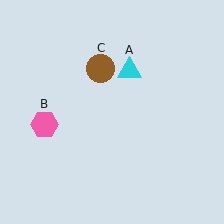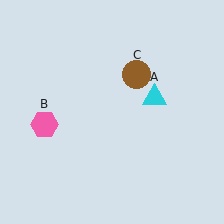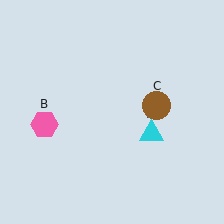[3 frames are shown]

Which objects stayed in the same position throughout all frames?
Pink hexagon (object B) remained stationary.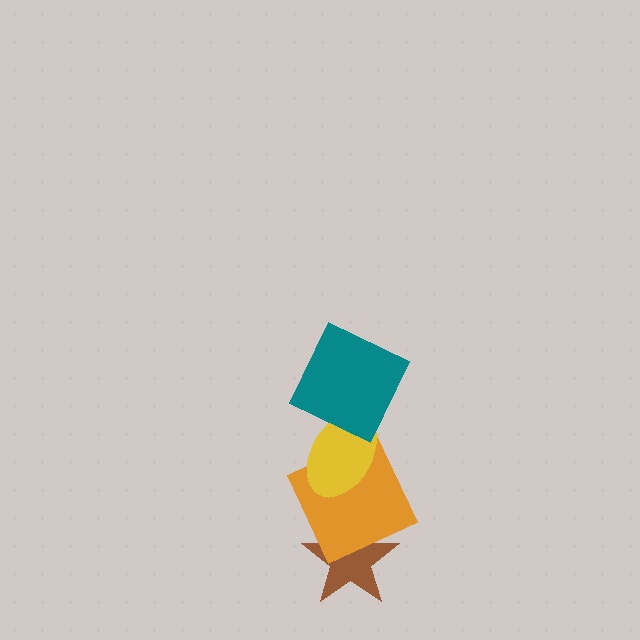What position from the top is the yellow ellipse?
The yellow ellipse is 2nd from the top.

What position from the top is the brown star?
The brown star is 4th from the top.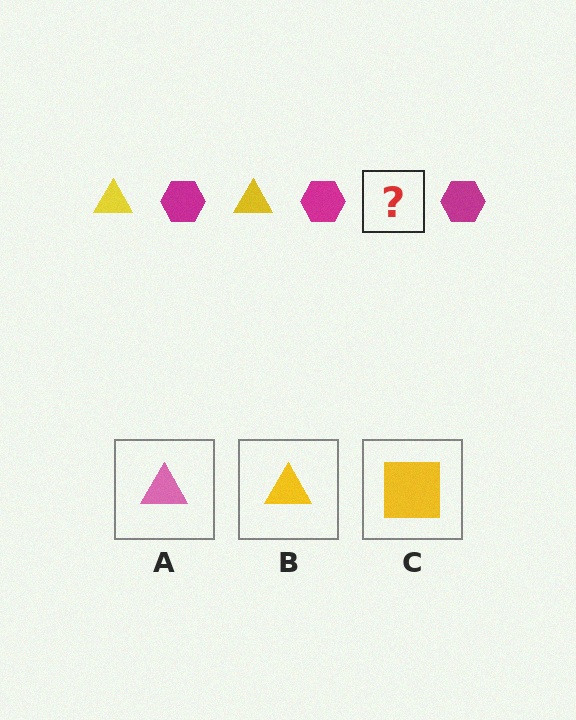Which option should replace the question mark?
Option B.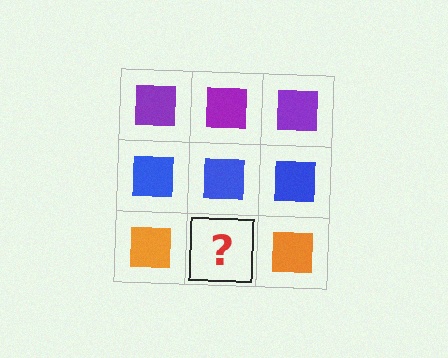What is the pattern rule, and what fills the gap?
The rule is that each row has a consistent color. The gap should be filled with an orange square.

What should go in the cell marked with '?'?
The missing cell should contain an orange square.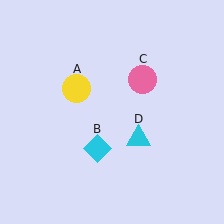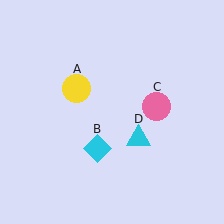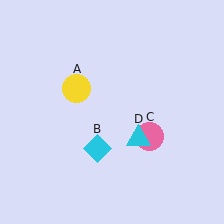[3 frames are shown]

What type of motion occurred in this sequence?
The pink circle (object C) rotated clockwise around the center of the scene.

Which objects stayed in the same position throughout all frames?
Yellow circle (object A) and cyan diamond (object B) and cyan triangle (object D) remained stationary.